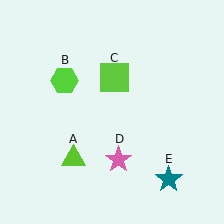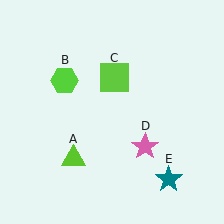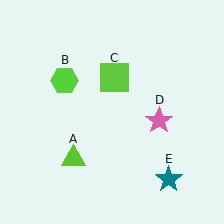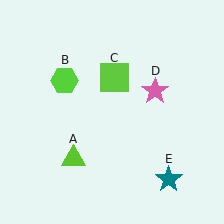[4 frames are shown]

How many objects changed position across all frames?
1 object changed position: pink star (object D).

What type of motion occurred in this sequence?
The pink star (object D) rotated counterclockwise around the center of the scene.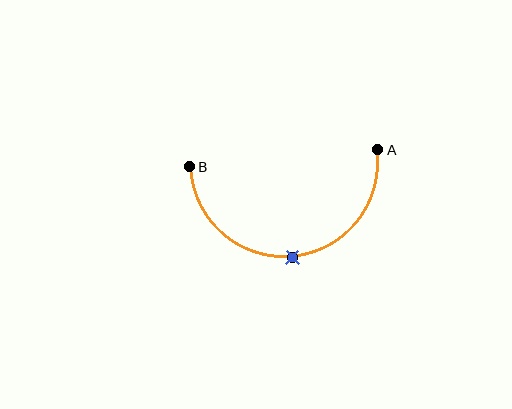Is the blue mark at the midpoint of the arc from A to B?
Yes. The blue mark lies on the arc at equal arc-length from both A and B — it is the arc midpoint.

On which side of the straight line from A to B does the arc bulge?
The arc bulges below the straight line connecting A and B.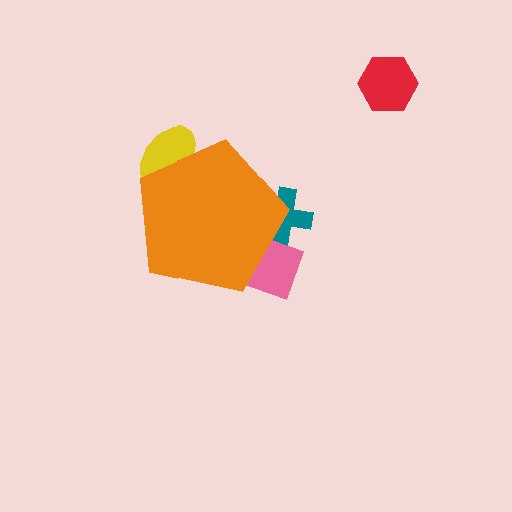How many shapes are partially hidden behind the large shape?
3 shapes are partially hidden.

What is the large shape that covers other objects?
An orange pentagon.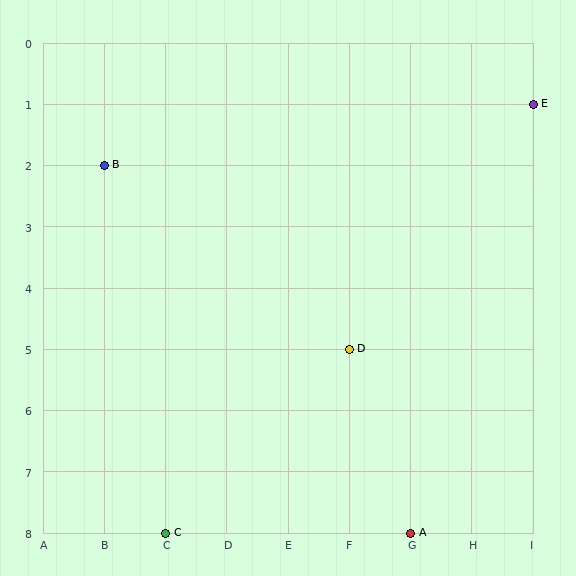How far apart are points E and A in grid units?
Points E and A are 2 columns and 7 rows apart (about 7.3 grid units diagonally).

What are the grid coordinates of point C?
Point C is at grid coordinates (C, 8).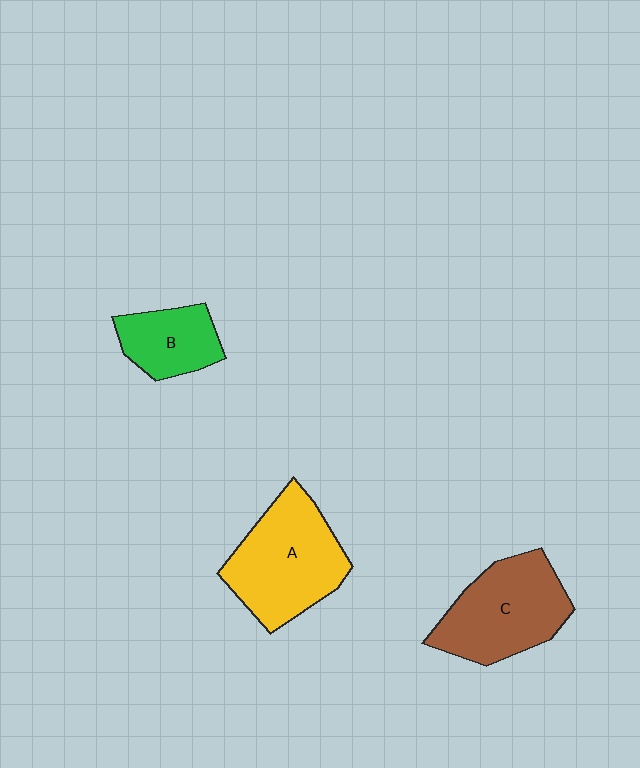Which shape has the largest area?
Shape A (yellow).